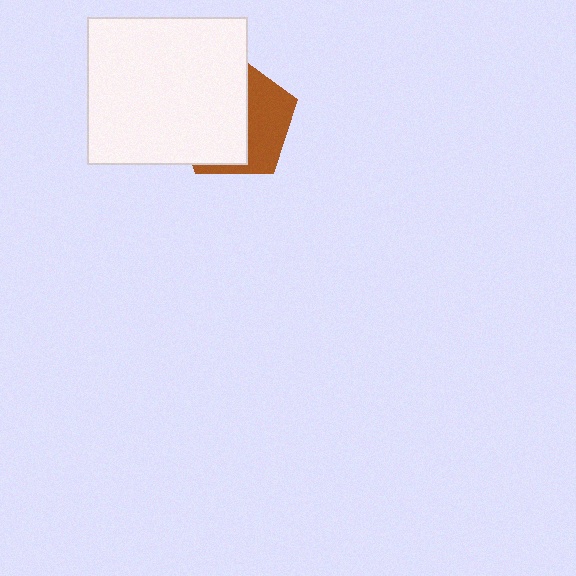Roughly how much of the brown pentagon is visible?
A small part of it is visible (roughly 40%).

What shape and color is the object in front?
The object in front is a white rectangle.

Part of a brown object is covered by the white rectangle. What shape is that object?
It is a pentagon.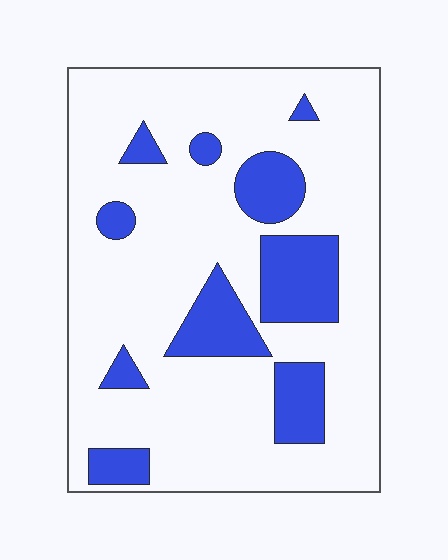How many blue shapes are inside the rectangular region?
10.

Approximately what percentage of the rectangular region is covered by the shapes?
Approximately 20%.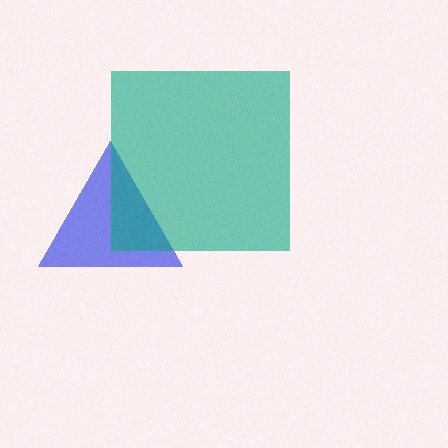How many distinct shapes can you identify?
There are 2 distinct shapes: a blue triangle, a teal square.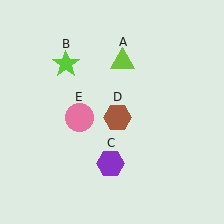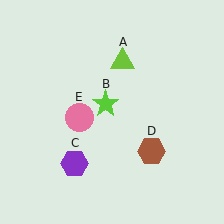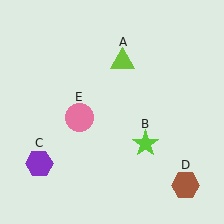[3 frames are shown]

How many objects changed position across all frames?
3 objects changed position: lime star (object B), purple hexagon (object C), brown hexagon (object D).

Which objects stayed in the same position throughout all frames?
Lime triangle (object A) and pink circle (object E) remained stationary.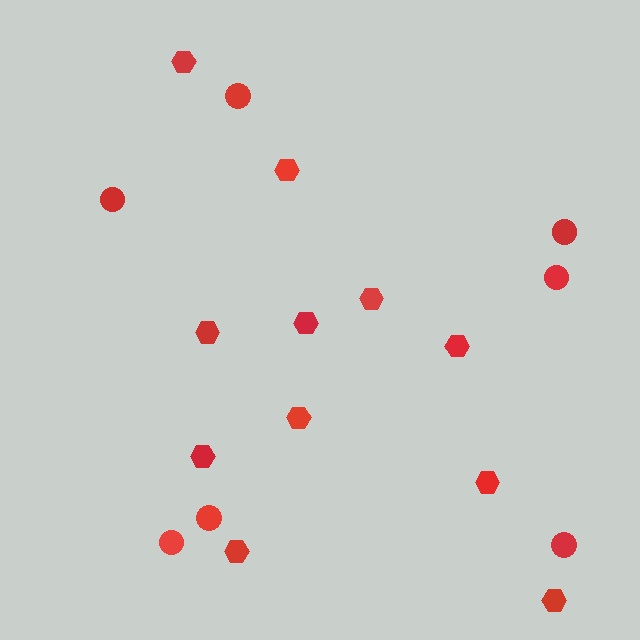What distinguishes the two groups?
There are 2 groups: one group of circles (7) and one group of hexagons (11).